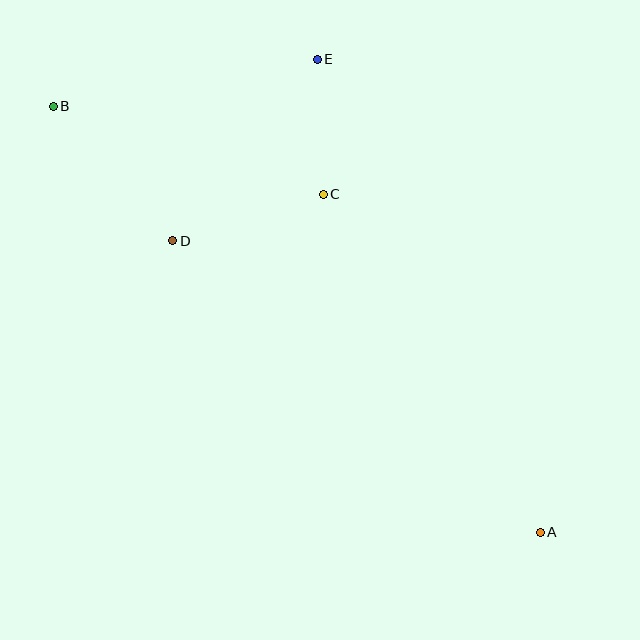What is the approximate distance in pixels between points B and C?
The distance between B and C is approximately 284 pixels.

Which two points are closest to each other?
Points C and E are closest to each other.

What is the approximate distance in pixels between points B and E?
The distance between B and E is approximately 268 pixels.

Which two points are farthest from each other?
Points A and B are farthest from each other.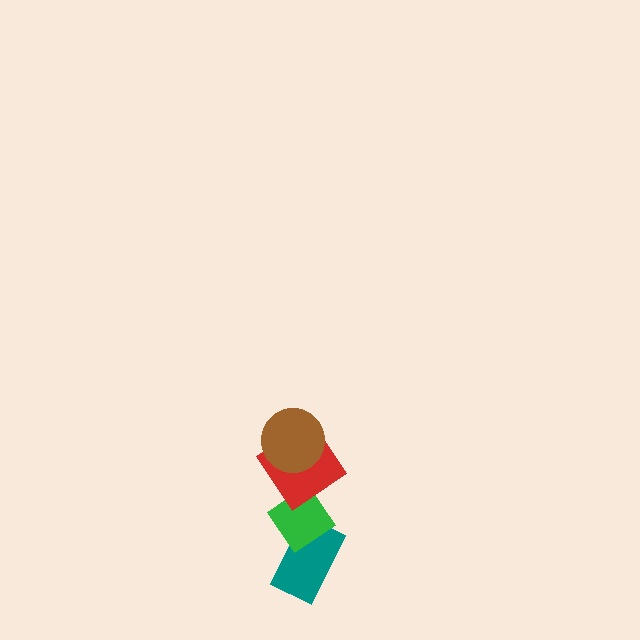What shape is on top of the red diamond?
The brown circle is on top of the red diamond.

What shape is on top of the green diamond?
The red diamond is on top of the green diamond.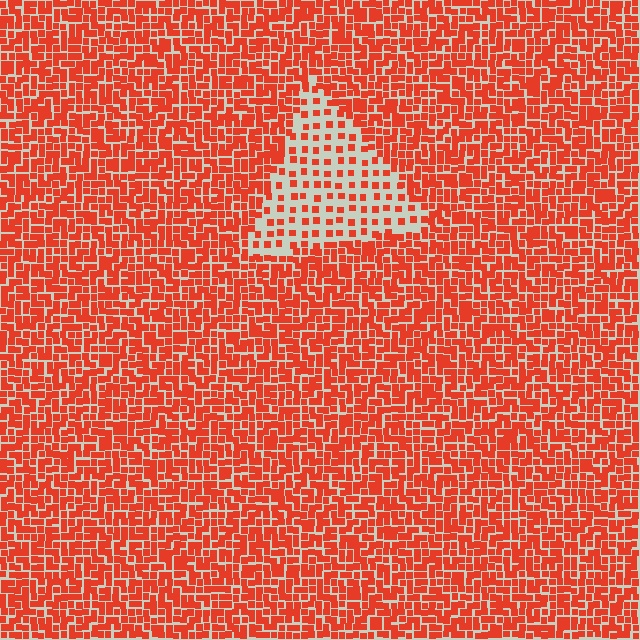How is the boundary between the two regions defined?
The boundary is defined by a change in element density (approximately 2.5x ratio). All elements are the same color, size, and shape.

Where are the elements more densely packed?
The elements are more densely packed outside the triangle boundary.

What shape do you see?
I see a triangle.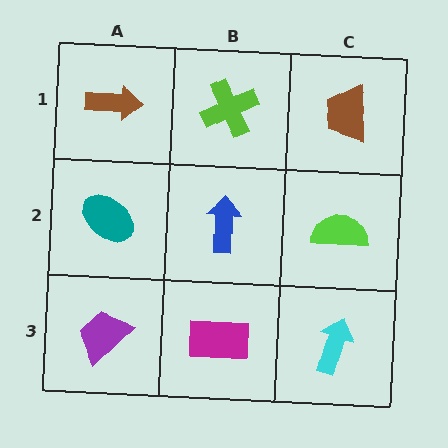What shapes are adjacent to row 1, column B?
A blue arrow (row 2, column B), a brown arrow (row 1, column A), a brown trapezoid (row 1, column C).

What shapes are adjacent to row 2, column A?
A brown arrow (row 1, column A), a purple trapezoid (row 3, column A), a blue arrow (row 2, column B).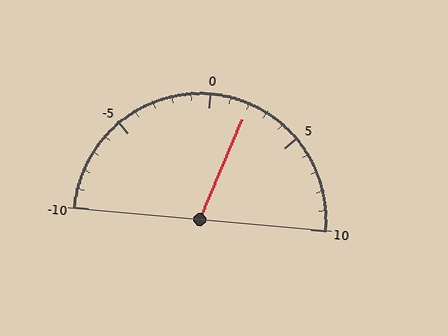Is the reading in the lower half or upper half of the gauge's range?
The reading is in the upper half of the range (-10 to 10).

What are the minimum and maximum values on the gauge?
The gauge ranges from -10 to 10.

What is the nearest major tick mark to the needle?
The nearest major tick mark is 0.